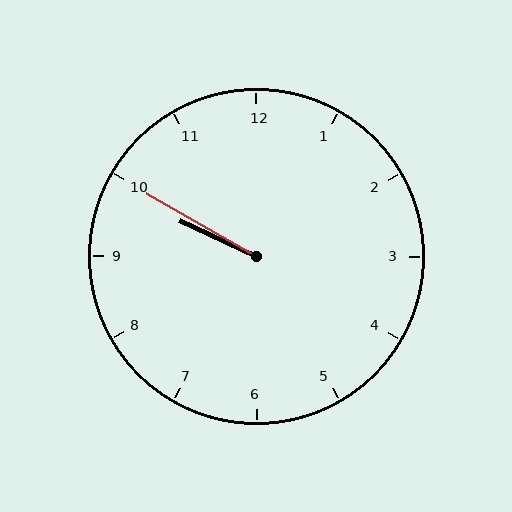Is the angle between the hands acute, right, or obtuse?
It is acute.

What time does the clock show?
9:50.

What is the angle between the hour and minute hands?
Approximately 5 degrees.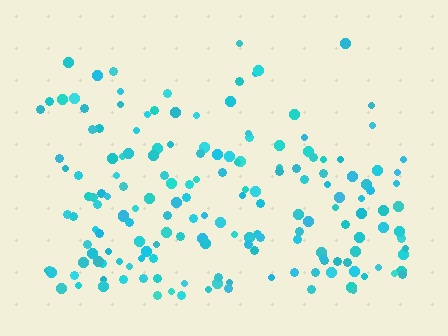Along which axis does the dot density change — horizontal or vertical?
Vertical.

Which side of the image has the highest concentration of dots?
The bottom.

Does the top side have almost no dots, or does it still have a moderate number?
Still a moderate number, just noticeably fewer than the bottom.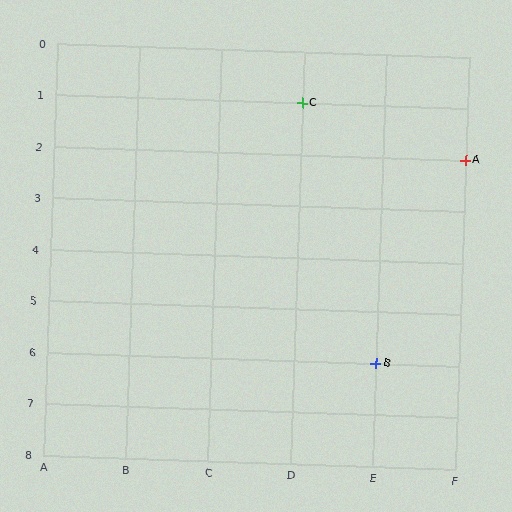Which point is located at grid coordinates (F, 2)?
Point A is at (F, 2).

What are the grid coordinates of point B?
Point B is at grid coordinates (E, 6).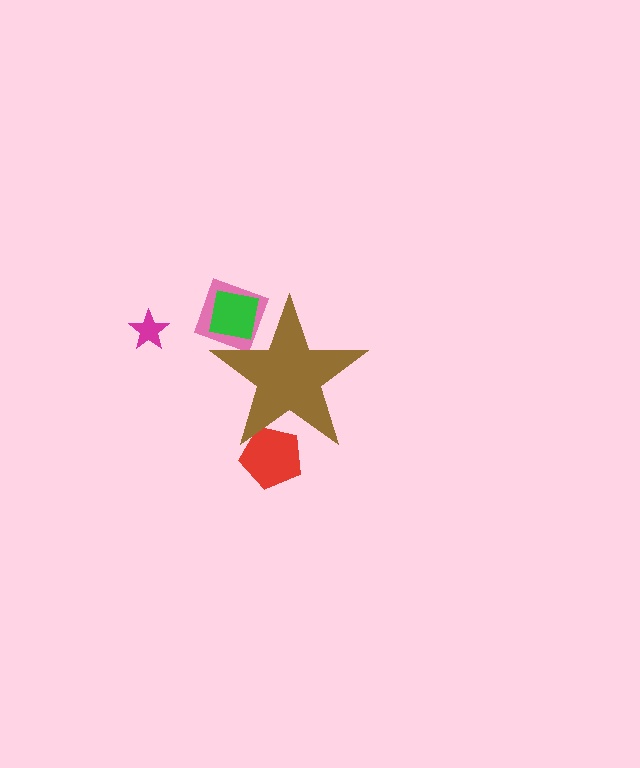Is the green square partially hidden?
Yes, the green square is partially hidden behind the brown star.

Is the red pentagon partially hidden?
Yes, the red pentagon is partially hidden behind the brown star.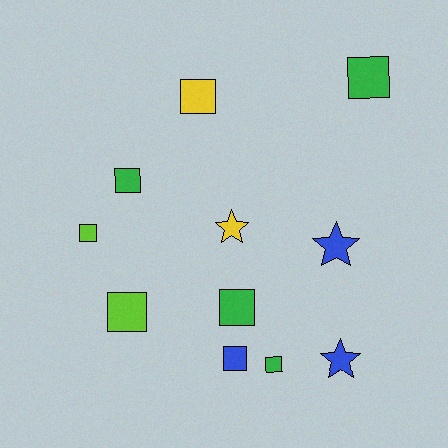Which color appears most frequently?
Green, with 4 objects.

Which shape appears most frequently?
Square, with 8 objects.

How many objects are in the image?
There are 11 objects.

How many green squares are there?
There are 4 green squares.